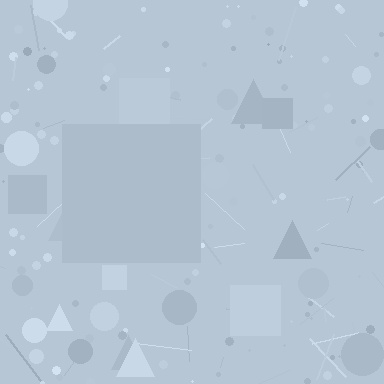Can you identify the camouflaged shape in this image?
The camouflaged shape is a square.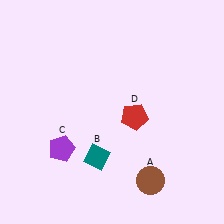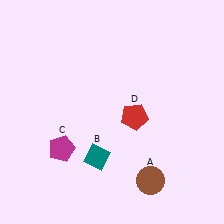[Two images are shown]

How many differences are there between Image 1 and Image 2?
There is 1 difference between the two images.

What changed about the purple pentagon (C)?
In Image 1, C is purple. In Image 2, it changed to magenta.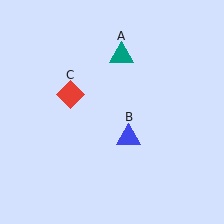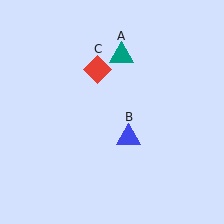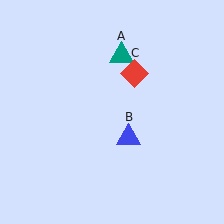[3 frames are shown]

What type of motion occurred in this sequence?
The red diamond (object C) rotated clockwise around the center of the scene.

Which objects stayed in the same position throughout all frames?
Teal triangle (object A) and blue triangle (object B) remained stationary.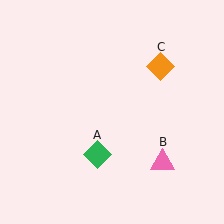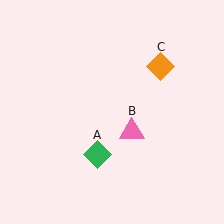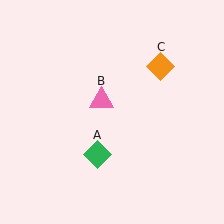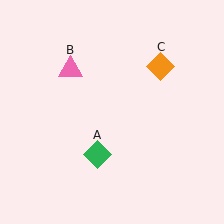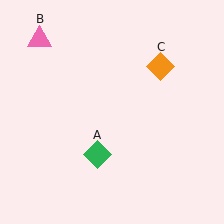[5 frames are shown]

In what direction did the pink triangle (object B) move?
The pink triangle (object B) moved up and to the left.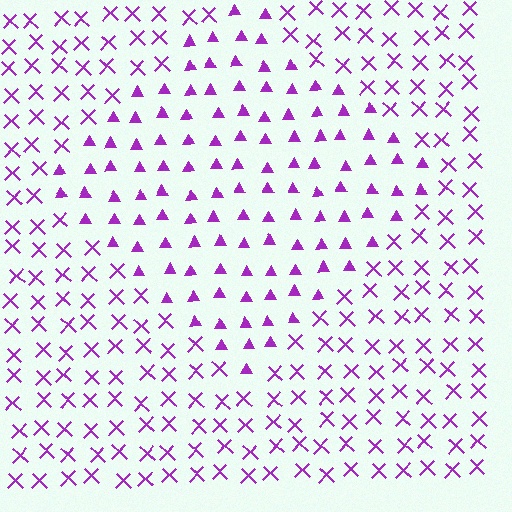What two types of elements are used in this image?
The image uses triangles inside the diamond region and X marks outside it.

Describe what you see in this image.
The image is filled with small purple elements arranged in a uniform grid. A diamond-shaped region contains triangles, while the surrounding area contains X marks. The boundary is defined purely by the change in element shape.